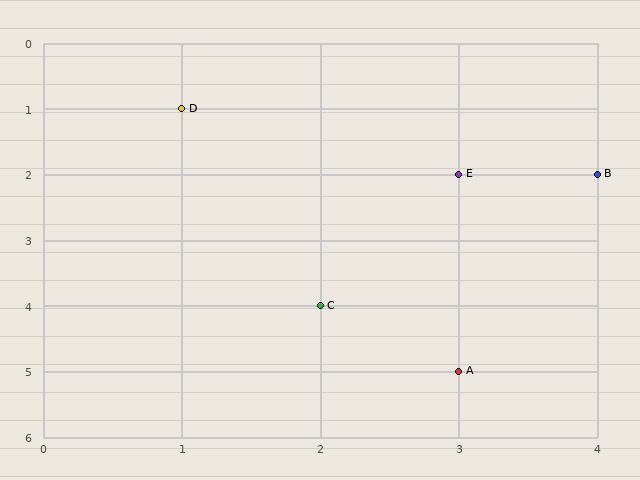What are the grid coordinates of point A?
Point A is at grid coordinates (3, 5).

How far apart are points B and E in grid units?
Points B and E are 1 column apart.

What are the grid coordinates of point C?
Point C is at grid coordinates (2, 4).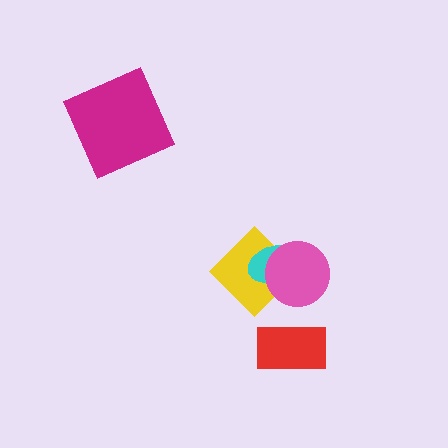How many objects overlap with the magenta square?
0 objects overlap with the magenta square.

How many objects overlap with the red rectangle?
0 objects overlap with the red rectangle.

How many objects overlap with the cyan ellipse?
2 objects overlap with the cyan ellipse.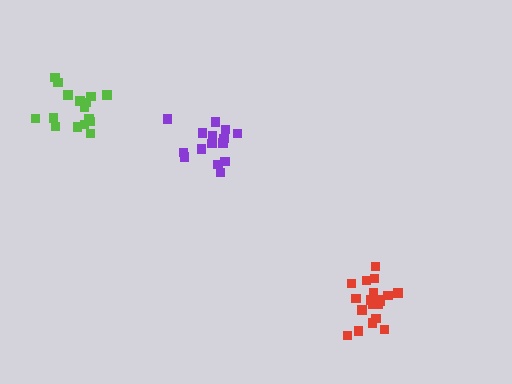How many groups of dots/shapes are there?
There are 3 groups.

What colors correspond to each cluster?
The clusters are colored: lime, red, purple.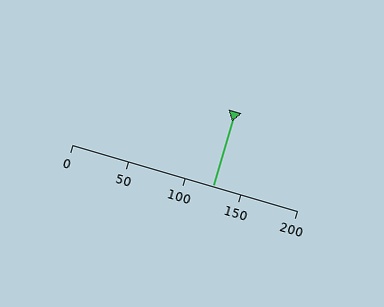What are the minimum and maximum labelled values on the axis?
The axis runs from 0 to 200.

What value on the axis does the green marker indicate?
The marker indicates approximately 125.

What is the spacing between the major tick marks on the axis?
The major ticks are spaced 50 apart.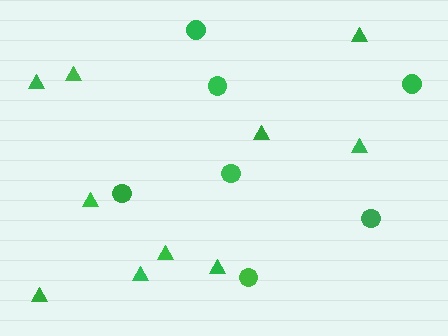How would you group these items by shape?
There are 2 groups: one group of triangles (10) and one group of circles (7).